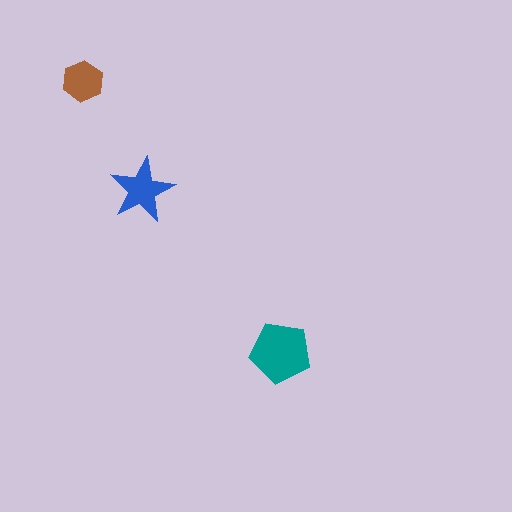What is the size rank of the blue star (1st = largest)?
2nd.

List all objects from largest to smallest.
The teal pentagon, the blue star, the brown hexagon.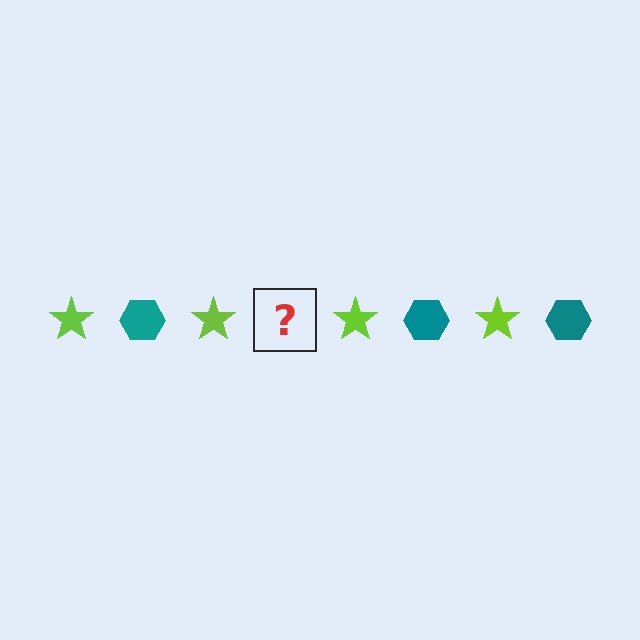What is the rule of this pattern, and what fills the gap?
The rule is that the pattern alternates between lime star and teal hexagon. The gap should be filled with a teal hexagon.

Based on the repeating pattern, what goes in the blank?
The blank should be a teal hexagon.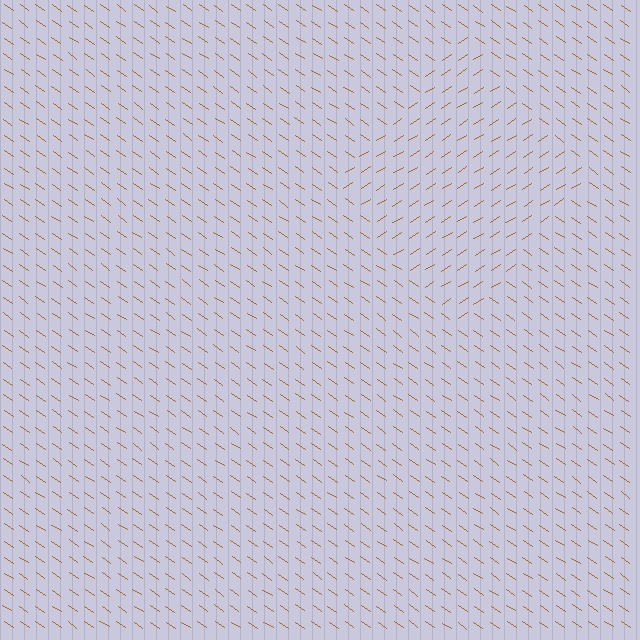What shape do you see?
I see a diamond.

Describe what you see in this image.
The image is filled with small brown line segments. A diamond region in the image has lines oriented differently from the surrounding lines, creating a visible texture boundary.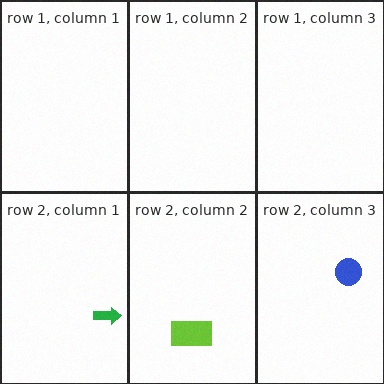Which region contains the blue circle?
The row 2, column 3 region.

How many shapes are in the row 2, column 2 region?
1.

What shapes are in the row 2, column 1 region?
The green arrow.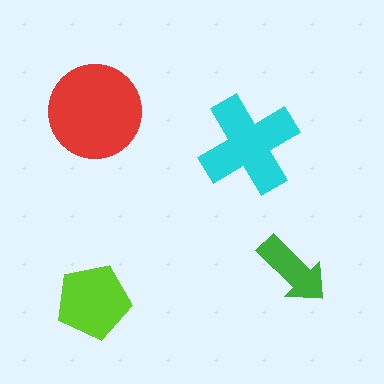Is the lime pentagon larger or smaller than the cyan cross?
Smaller.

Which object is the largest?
The red circle.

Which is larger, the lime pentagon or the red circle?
The red circle.